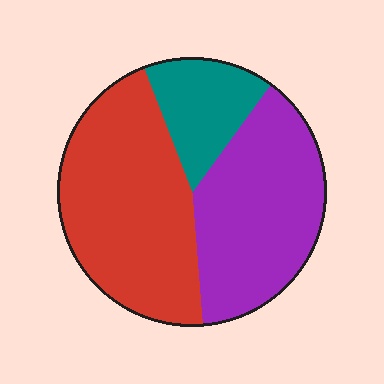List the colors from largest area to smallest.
From largest to smallest: red, purple, teal.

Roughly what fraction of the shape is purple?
Purple covers roughly 40% of the shape.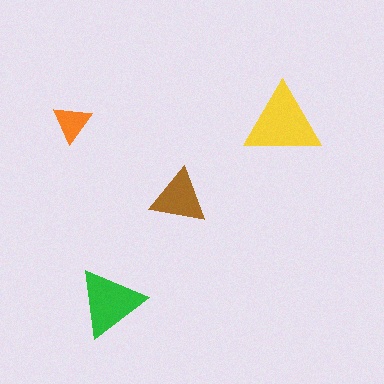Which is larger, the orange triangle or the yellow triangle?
The yellow one.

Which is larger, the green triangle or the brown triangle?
The green one.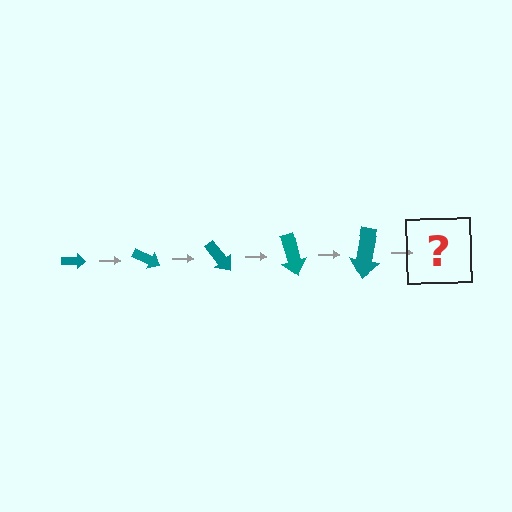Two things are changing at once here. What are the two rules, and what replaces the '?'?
The two rules are that the arrow grows larger each step and it rotates 25 degrees each step. The '?' should be an arrow, larger than the previous one and rotated 125 degrees from the start.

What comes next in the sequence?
The next element should be an arrow, larger than the previous one and rotated 125 degrees from the start.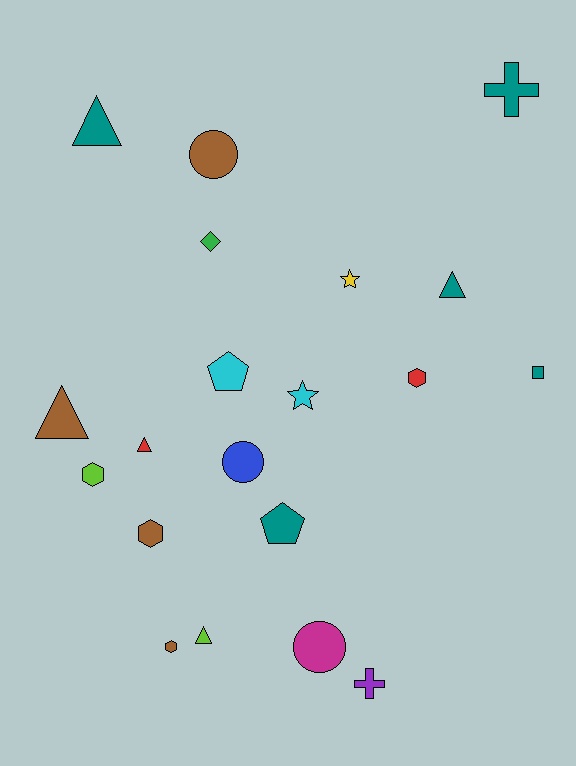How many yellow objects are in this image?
There is 1 yellow object.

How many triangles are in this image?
There are 5 triangles.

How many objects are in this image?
There are 20 objects.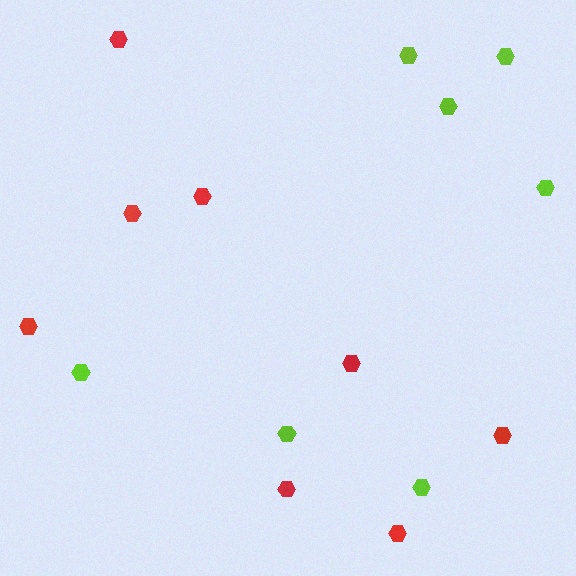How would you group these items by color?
There are 2 groups: one group of lime hexagons (7) and one group of red hexagons (8).